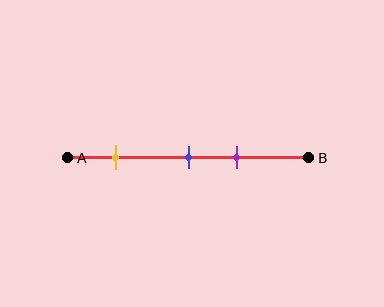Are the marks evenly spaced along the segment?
No, the marks are not evenly spaced.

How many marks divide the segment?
There are 3 marks dividing the segment.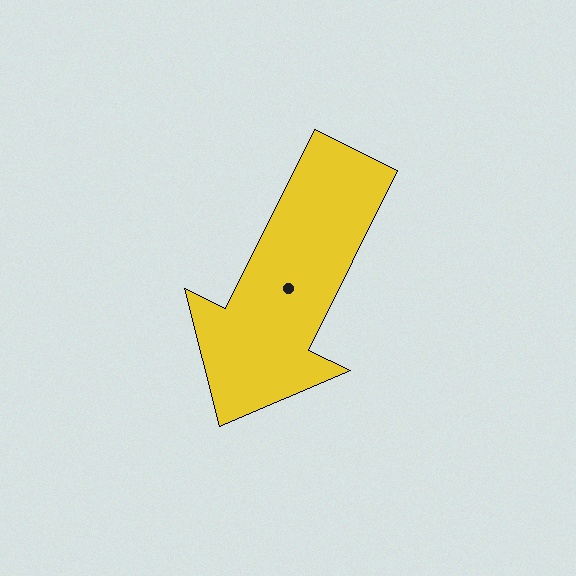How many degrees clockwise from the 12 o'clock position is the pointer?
Approximately 206 degrees.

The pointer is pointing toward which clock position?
Roughly 7 o'clock.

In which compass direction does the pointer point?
Southwest.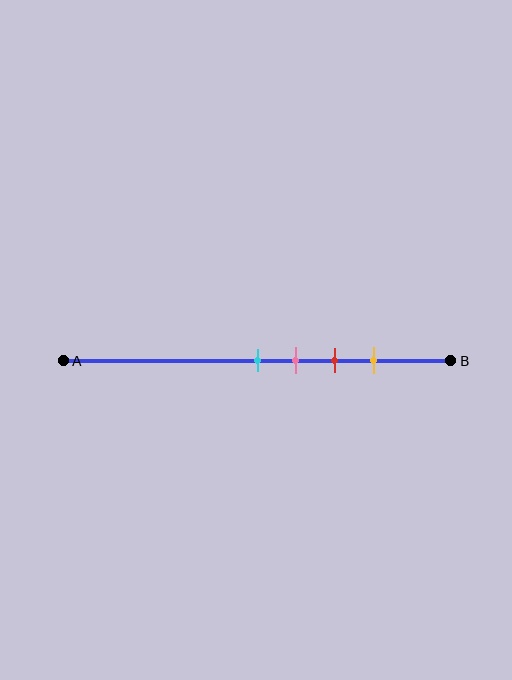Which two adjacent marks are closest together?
The cyan and pink marks are the closest adjacent pair.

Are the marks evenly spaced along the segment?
Yes, the marks are approximately evenly spaced.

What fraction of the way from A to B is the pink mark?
The pink mark is approximately 60% (0.6) of the way from A to B.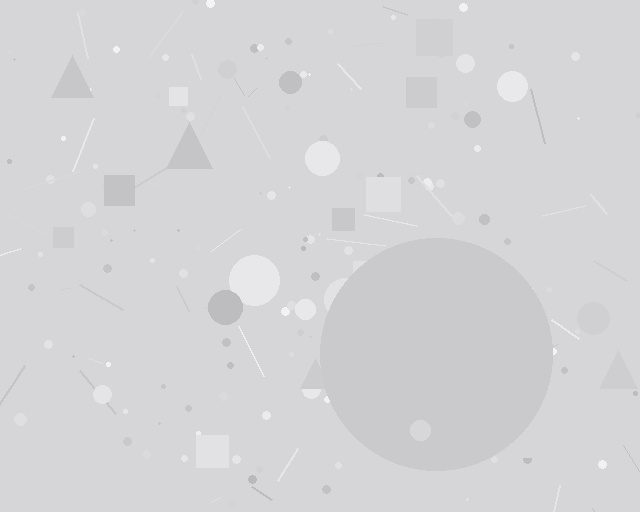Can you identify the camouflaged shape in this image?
The camouflaged shape is a circle.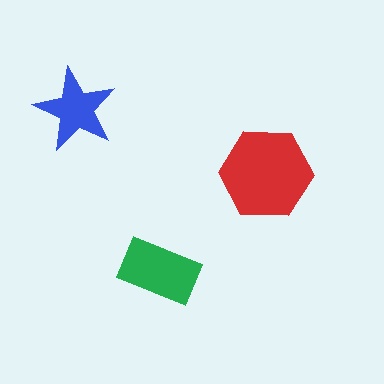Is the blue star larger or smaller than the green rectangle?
Smaller.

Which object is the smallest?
The blue star.